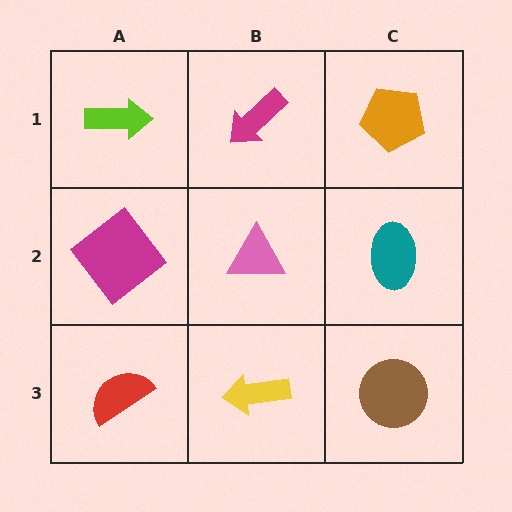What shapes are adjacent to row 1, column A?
A magenta diamond (row 2, column A), a magenta arrow (row 1, column B).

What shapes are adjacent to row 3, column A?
A magenta diamond (row 2, column A), a yellow arrow (row 3, column B).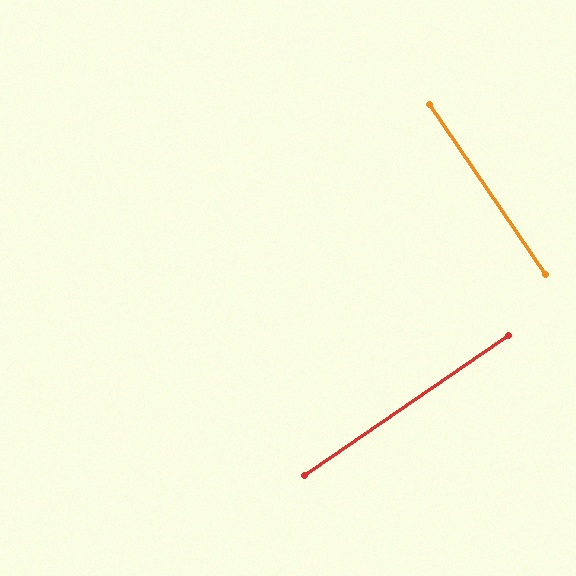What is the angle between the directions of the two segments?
Approximately 90 degrees.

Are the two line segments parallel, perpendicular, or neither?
Perpendicular — they meet at approximately 90°.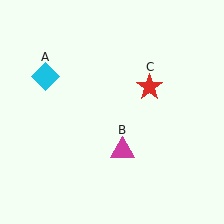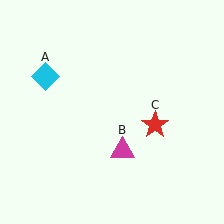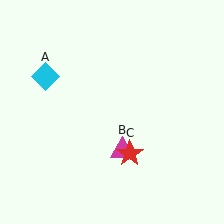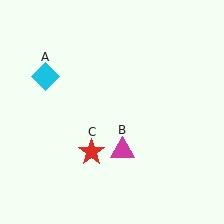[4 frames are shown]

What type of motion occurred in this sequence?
The red star (object C) rotated clockwise around the center of the scene.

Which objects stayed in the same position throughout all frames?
Cyan diamond (object A) and magenta triangle (object B) remained stationary.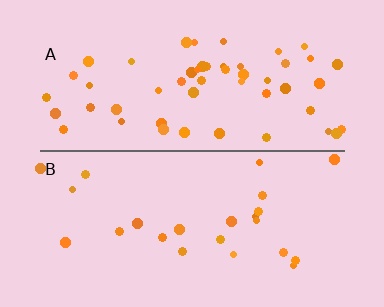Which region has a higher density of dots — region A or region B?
A (the top).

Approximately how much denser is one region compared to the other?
Approximately 2.2× — region A over region B.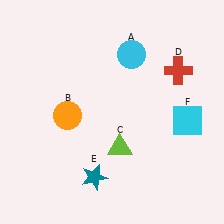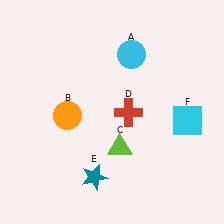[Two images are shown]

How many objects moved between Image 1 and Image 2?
1 object moved between the two images.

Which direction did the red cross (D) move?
The red cross (D) moved left.